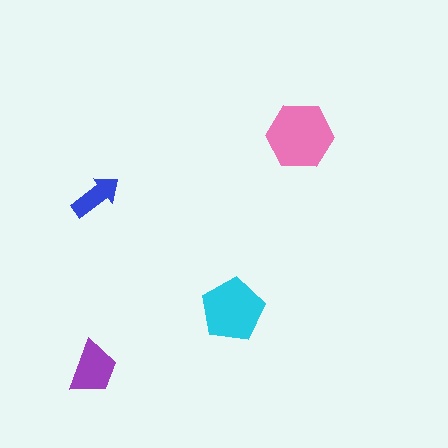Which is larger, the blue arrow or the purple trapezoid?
The purple trapezoid.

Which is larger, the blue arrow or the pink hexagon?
The pink hexagon.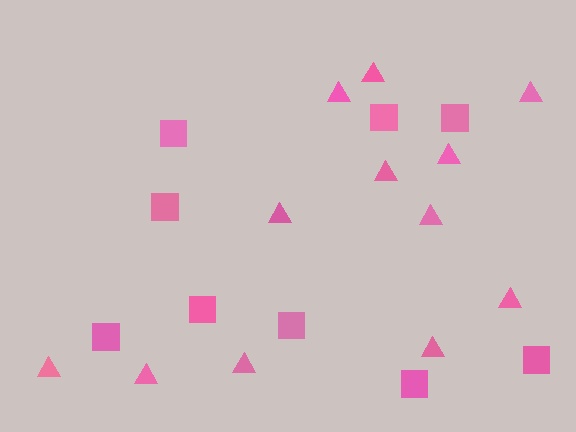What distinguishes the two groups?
There are 2 groups: one group of triangles (12) and one group of squares (9).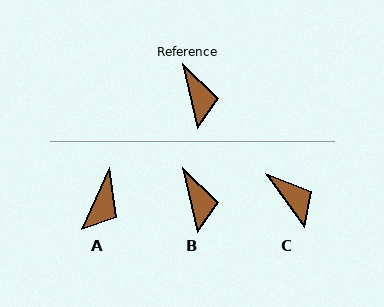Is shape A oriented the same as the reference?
No, it is off by about 37 degrees.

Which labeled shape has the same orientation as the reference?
B.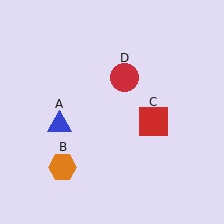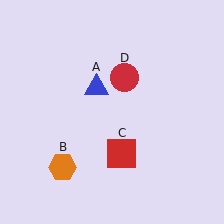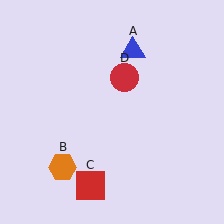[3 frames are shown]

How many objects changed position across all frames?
2 objects changed position: blue triangle (object A), red square (object C).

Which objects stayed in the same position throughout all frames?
Orange hexagon (object B) and red circle (object D) remained stationary.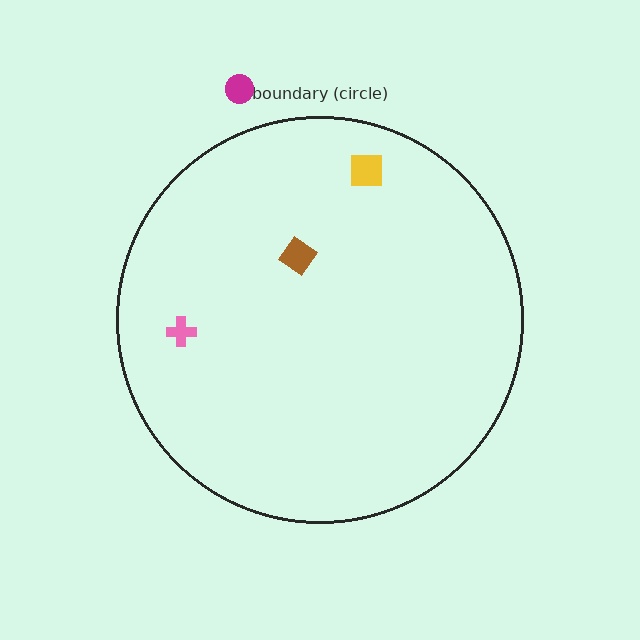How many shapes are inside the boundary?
3 inside, 1 outside.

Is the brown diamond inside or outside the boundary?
Inside.